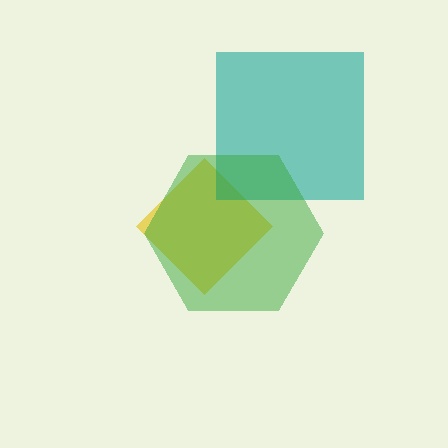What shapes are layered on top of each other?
The layered shapes are: a yellow diamond, a teal square, a green hexagon.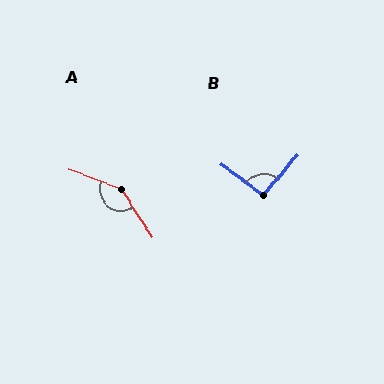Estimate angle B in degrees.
Approximately 94 degrees.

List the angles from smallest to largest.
B (94°), A (143°).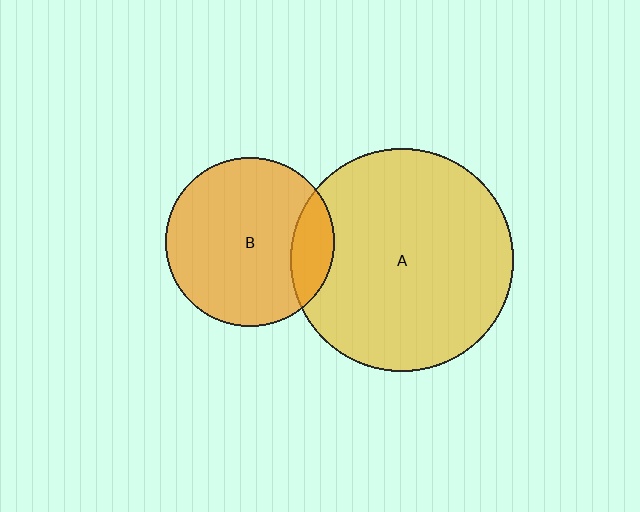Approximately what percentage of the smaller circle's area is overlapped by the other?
Approximately 15%.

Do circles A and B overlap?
Yes.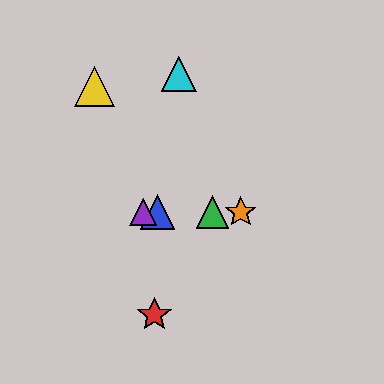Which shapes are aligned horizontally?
The blue triangle, the green triangle, the purple triangle, the orange star are aligned horizontally.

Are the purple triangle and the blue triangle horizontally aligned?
Yes, both are at y≈212.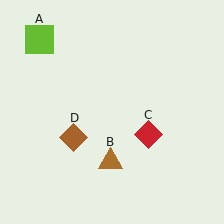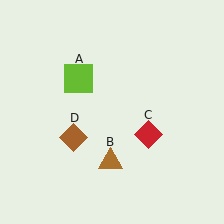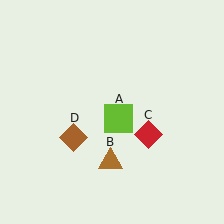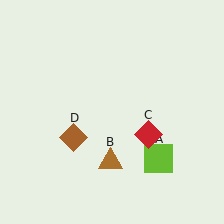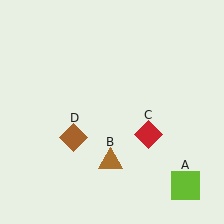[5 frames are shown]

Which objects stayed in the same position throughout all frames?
Brown triangle (object B) and red diamond (object C) and brown diamond (object D) remained stationary.